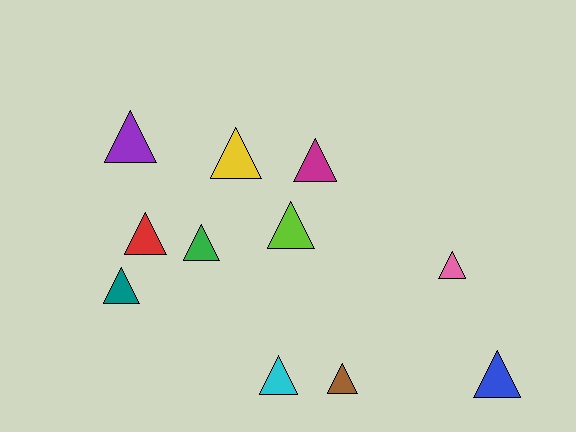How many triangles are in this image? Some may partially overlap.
There are 11 triangles.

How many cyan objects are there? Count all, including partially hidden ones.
There is 1 cyan object.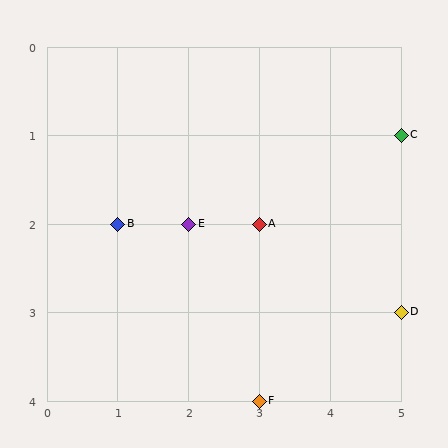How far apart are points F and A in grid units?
Points F and A are 2 rows apart.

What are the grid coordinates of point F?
Point F is at grid coordinates (3, 4).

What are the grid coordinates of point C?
Point C is at grid coordinates (5, 1).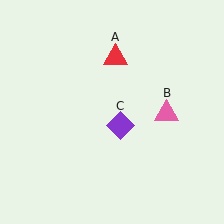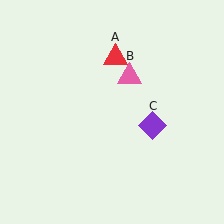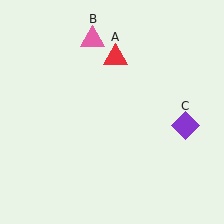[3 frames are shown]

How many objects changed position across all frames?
2 objects changed position: pink triangle (object B), purple diamond (object C).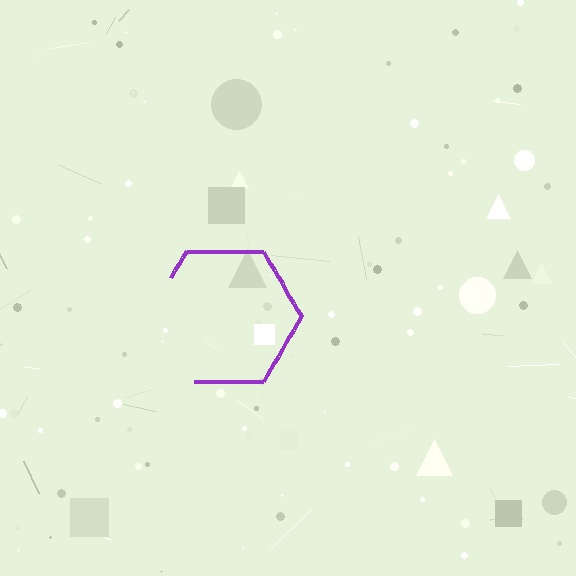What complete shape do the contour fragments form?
The contour fragments form a hexagon.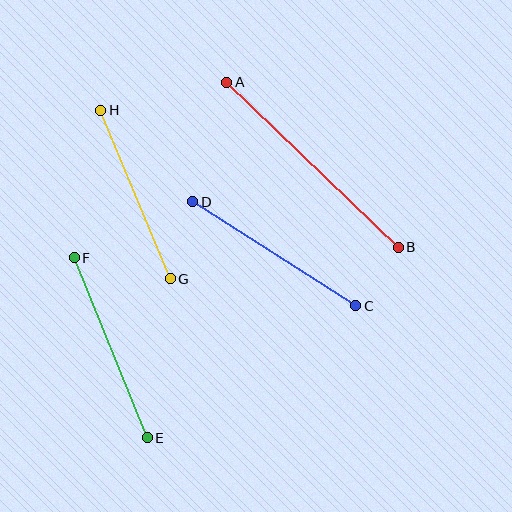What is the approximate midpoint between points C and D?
The midpoint is at approximately (274, 254) pixels.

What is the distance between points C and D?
The distance is approximately 193 pixels.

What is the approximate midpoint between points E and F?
The midpoint is at approximately (111, 348) pixels.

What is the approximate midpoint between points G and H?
The midpoint is at approximately (135, 195) pixels.